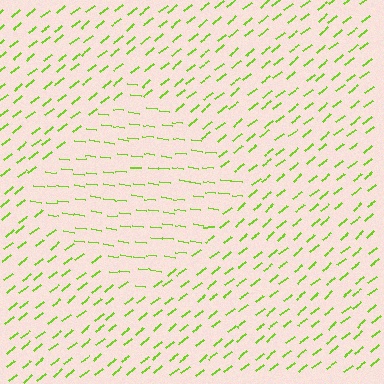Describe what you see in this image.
The image is filled with small lime line segments. A diamond region in the image has lines oriented differently from the surrounding lines, creating a visible texture boundary.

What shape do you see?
I see a diamond.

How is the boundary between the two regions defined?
The boundary is defined purely by a change in line orientation (approximately 45 degrees difference). All lines are the same color and thickness.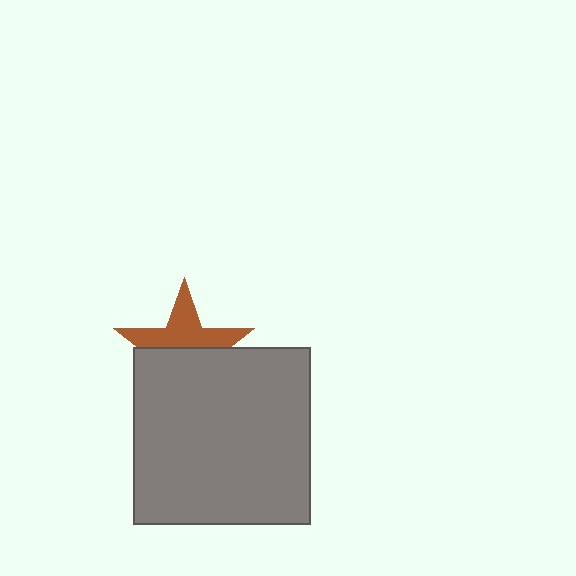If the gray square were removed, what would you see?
You would see the complete brown star.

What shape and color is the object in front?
The object in front is a gray square.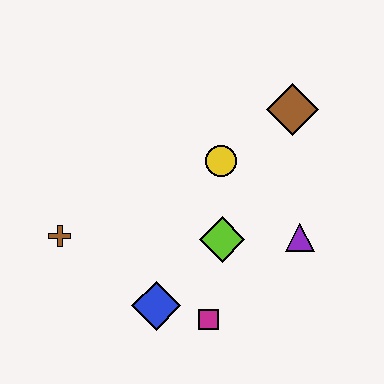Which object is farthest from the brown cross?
The brown diamond is farthest from the brown cross.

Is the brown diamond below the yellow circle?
No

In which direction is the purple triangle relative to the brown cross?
The purple triangle is to the right of the brown cross.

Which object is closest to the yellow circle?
The lime diamond is closest to the yellow circle.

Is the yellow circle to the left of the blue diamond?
No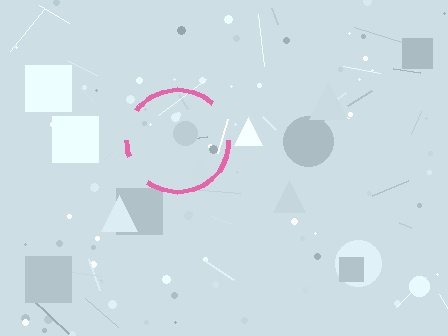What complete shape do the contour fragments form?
The contour fragments form a circle.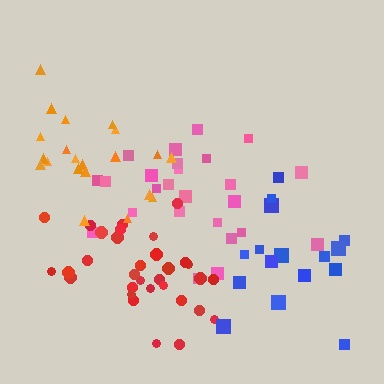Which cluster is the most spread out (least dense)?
Blue.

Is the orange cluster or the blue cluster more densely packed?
Orange.